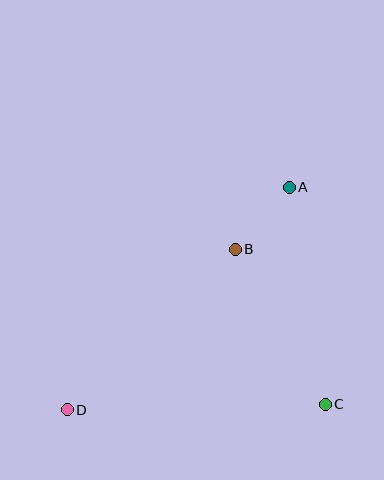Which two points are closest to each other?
Points A and B are closest to each other.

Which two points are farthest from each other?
Points A and D are farthest from each other.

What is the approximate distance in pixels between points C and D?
The distance between C and D is approximately 258 pixels.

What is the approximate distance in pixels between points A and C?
The distance between A and C is approximately 220 pixels.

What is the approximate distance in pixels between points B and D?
The distance between B and D is approximately 232 pixels.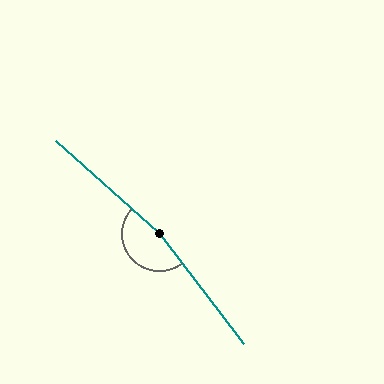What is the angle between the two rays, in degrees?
Approximately 170 degrees.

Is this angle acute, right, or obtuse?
It is obtuse.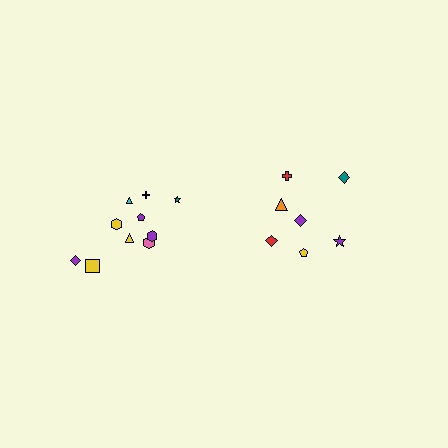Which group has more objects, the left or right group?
The left group.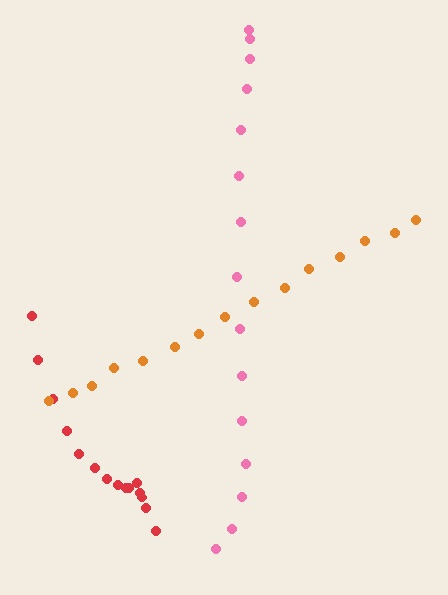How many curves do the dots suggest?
There are 3 distinct paths.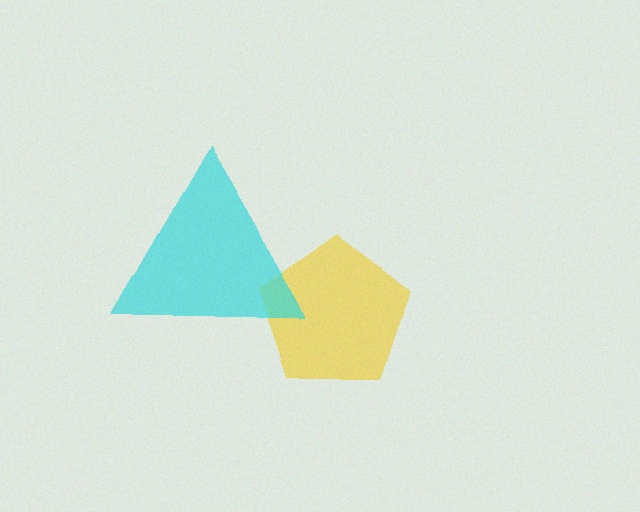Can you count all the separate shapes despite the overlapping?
Yes, there are 2 separate shapes.